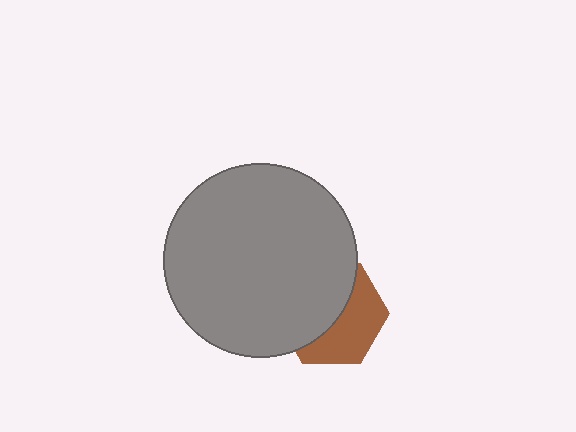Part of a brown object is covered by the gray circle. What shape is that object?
It is a hexagon.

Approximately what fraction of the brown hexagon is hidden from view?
Roughly 54% of the brown hexagon is hidden behind the gray circle.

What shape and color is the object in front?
The object in front is a gray circle.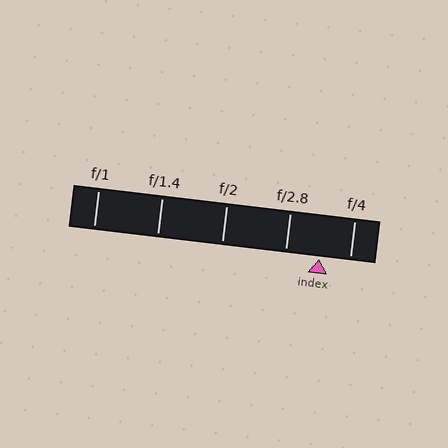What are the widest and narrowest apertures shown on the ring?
The widest aperture shown is f/1 and the narrowest is f/4.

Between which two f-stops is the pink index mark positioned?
The index mark is between f/2.8 and f/4.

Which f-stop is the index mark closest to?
The index mark is closest to f/4.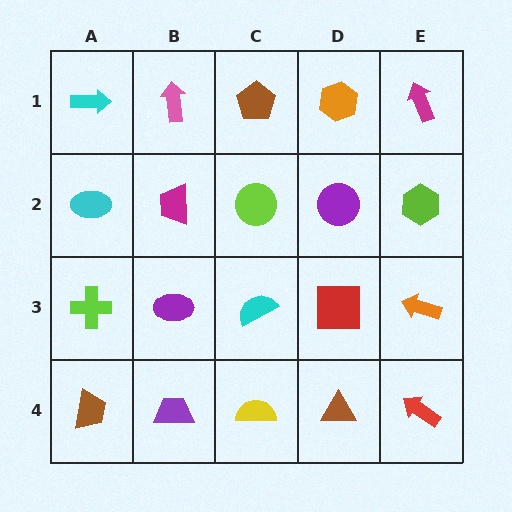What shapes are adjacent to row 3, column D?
A purple circle (row 2, column D), a brown triangle (row 4, column D), a cyan semicircle (row 3, column C), an orange arrow (row 3, column E).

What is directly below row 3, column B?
A purple trapezoid.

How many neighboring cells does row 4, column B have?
3.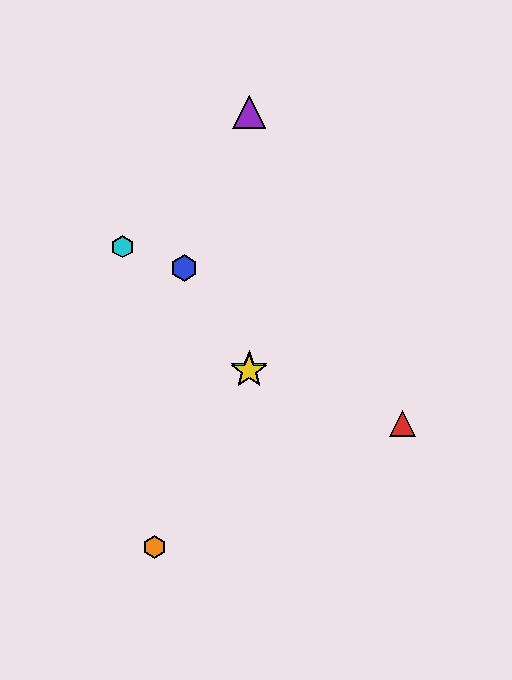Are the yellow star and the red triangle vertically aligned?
No, the yellow star is at x≈249 and the red triangle is at x≈402.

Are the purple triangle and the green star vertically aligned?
Yes, both are at x≈249.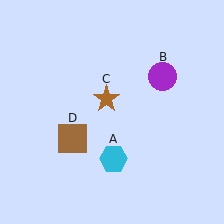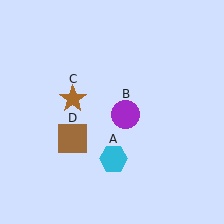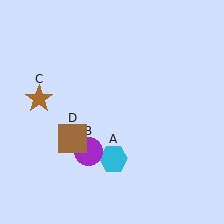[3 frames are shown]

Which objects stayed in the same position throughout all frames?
Cyan hexagon (object A) and brown square (object D) remained stationary.